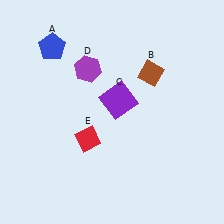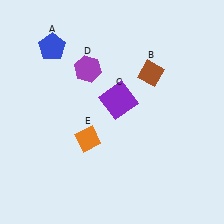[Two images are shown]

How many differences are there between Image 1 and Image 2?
There is 1 difference between the two images.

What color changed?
The diamond (E) changed from red in Image 1 to orange in Image 2.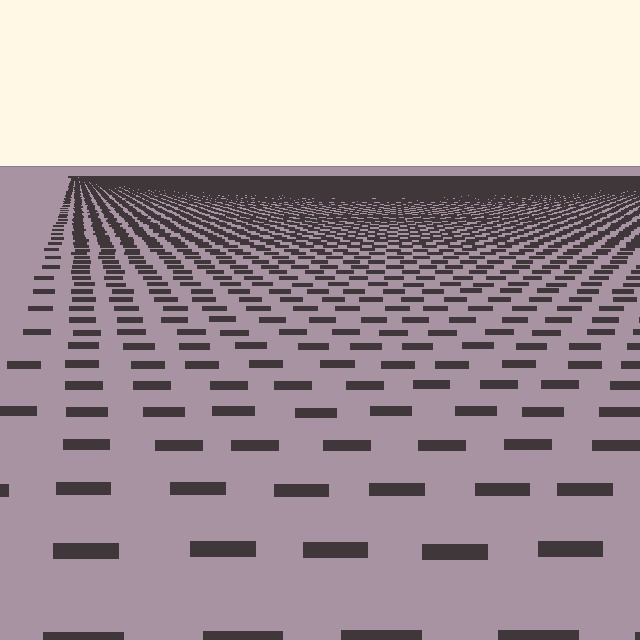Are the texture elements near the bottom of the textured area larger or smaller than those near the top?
Larger. Near the bottom, elements are closer to the viewer and appear at a bigger on-screen size.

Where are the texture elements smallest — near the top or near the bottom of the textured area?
Near the top.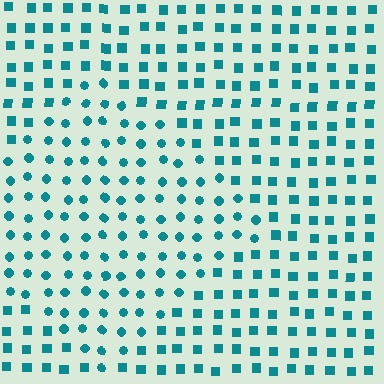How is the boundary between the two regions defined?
The boundary is defined by a change in element shape: circles inside vs. squares outside. All elements share the same color and spacing.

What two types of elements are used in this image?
The image uses circles inside the diamond region and squares outside it.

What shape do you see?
I see a diamond.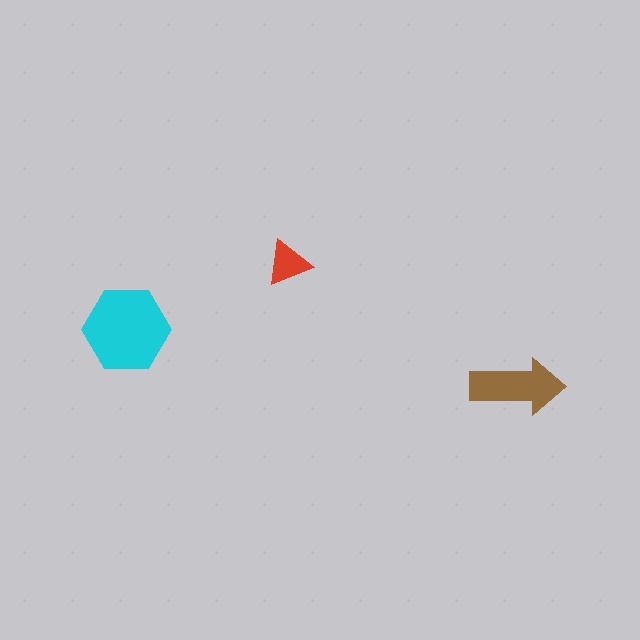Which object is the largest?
The cyan hexagon.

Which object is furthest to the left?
The cyan hexagon is leftmost.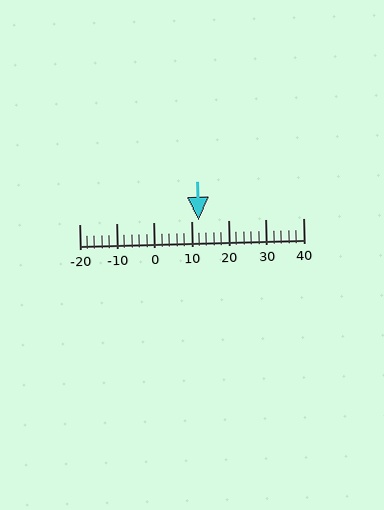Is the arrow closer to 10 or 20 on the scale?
The arrow is closer to 10.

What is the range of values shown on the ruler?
The ruler shows values from -20 to 40.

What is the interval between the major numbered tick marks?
The major tick marks are spaced 10 units apart.